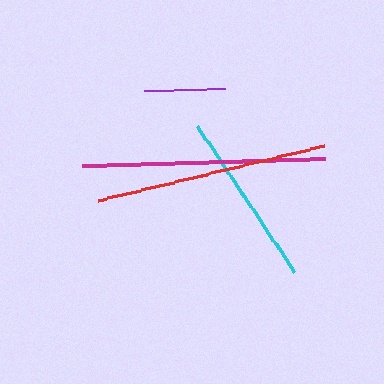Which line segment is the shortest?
The purple line is the shortest at approximately 81 pixels.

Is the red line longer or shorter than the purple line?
The red line is longer than the purple line.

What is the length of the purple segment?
The purple segment is approximately 81 pixels long.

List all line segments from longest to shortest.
From longest to shortest: magenta, red, cyan, purple.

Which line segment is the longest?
The magenta line is the longest at approximately 244 pixels.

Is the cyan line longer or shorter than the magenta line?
The magenta line is longer than the cyan line.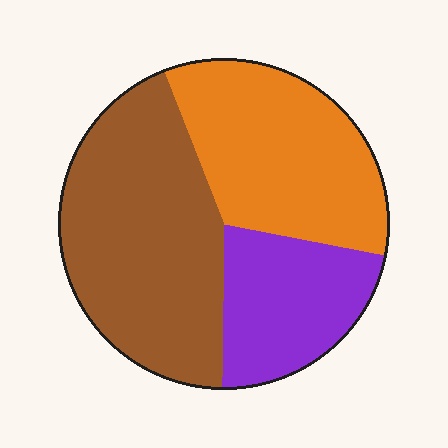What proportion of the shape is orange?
Orange takes up between a quarter and a half of the shape.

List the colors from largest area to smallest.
From largest to smallest: brown, orange, purple.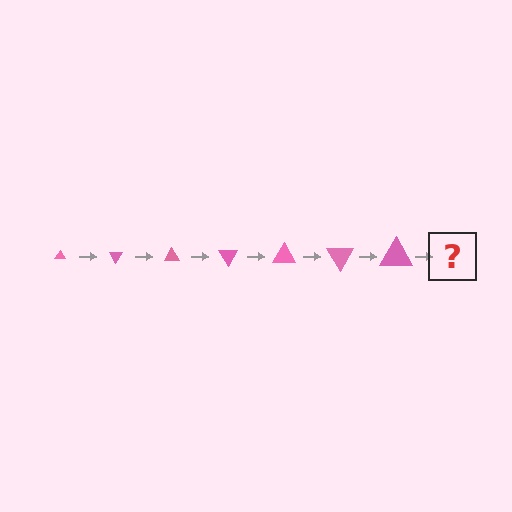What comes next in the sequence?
The next element should be a triangle, larger than the previous one and rotated 420 degrees from the start.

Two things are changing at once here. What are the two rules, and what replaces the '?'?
The two rules are that the triangle grows larger each step and it rotates 60 degrees each step. The '?' should be a triangle, larger than the previous one and rotated 420 degrees from the start.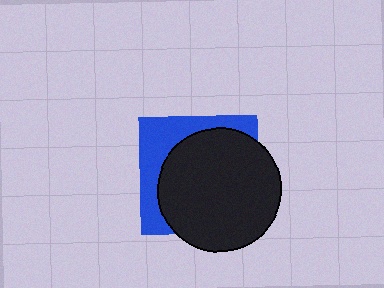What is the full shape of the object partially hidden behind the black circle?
The partially hidden object is a blue square.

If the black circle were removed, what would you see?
You would see the complete blue square.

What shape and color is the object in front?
The object in front is a black circle.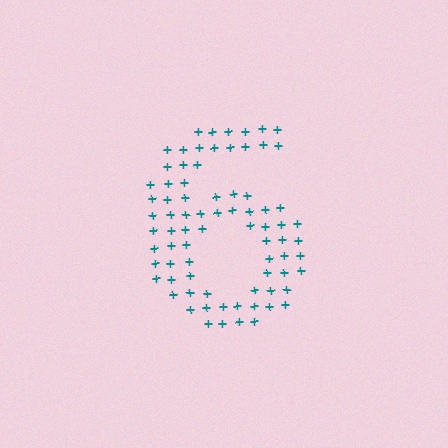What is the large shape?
The large shape is the digit 6.